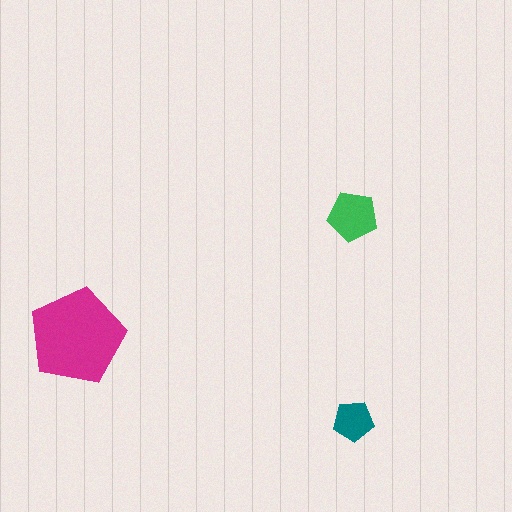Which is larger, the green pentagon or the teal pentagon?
The green one.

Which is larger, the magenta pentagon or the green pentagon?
The magenta one.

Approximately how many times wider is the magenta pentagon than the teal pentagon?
About 2.5 times wider.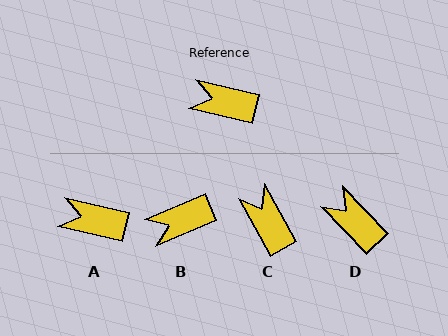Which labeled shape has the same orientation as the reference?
A.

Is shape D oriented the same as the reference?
No, it is off by about 33 degrees.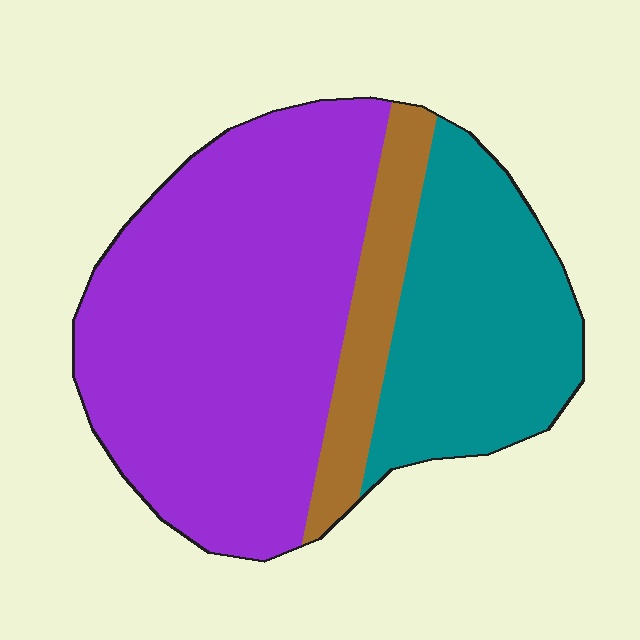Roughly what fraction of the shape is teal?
Teal takes up about one third (1/3) of the shape.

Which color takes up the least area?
Brown, at roughly 10%.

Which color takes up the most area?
Purple, at roughly 60%.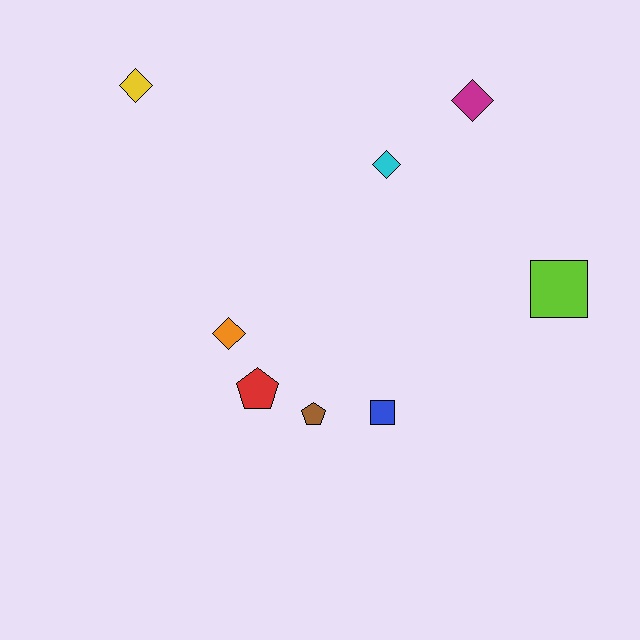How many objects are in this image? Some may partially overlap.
There are 8 objects.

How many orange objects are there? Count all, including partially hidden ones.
There is 1 orange object.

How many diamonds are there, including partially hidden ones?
There are 4 diamonds.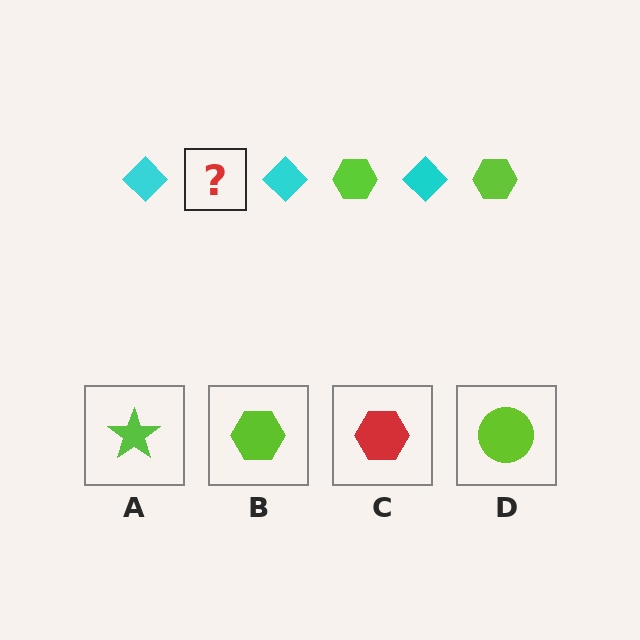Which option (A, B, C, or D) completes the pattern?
B.